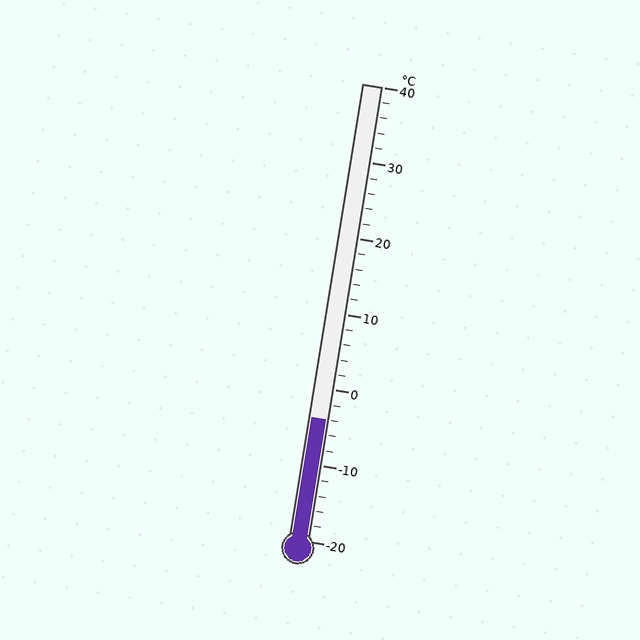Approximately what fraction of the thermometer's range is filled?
The thermometer is filled to approximately 25% of its range.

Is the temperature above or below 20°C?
The temperature is below 20°C.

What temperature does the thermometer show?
The thermometer shows approximately -4°C.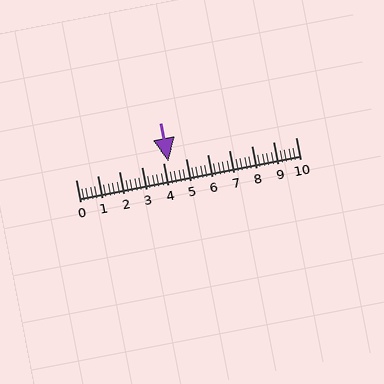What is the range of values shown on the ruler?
The ruler shows values from 0 to 10.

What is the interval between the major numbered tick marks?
The major tick marks are spaced 1 units apart.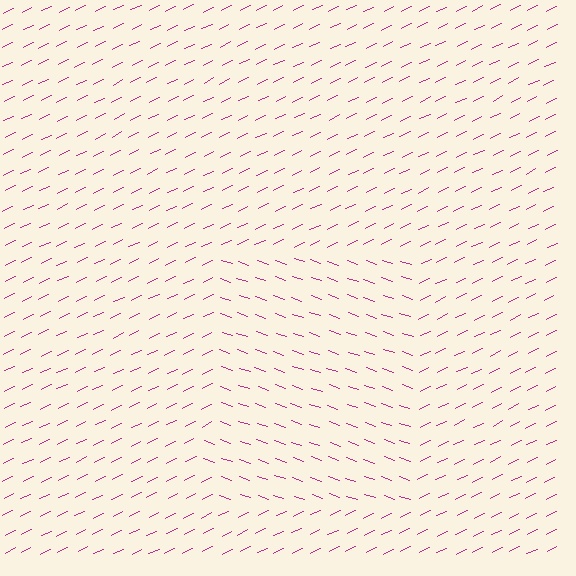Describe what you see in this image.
The image is filled with small magenta line segments. A rectangle region in the image has lines oriented differently from the surrounding lines, creating a visible texture boundary.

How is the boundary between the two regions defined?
The boundary is defined purely by a change in line orientation (approximately 45 degrees difference). All lines are the same color and thickness.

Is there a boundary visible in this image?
Yes, there is a texture boundary formed by a change in line orientation.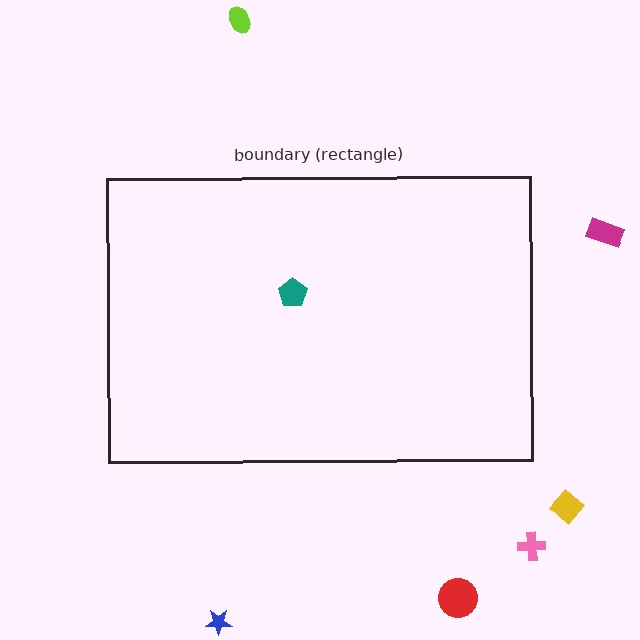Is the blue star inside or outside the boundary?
Outside.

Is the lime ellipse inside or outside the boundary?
Outside.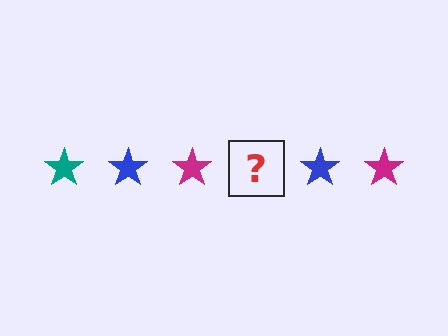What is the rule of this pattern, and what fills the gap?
The rule is that the pattern cycles through teal, blue, magenta stars. The gap should be filled with a teal star.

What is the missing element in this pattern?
The missing element is a teal star.